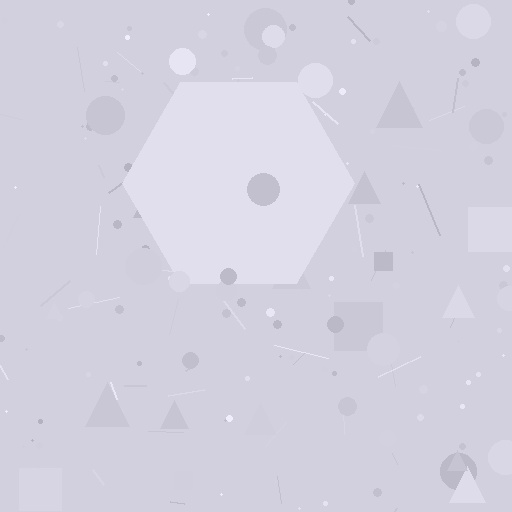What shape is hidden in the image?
A hexagon is hidden in the image.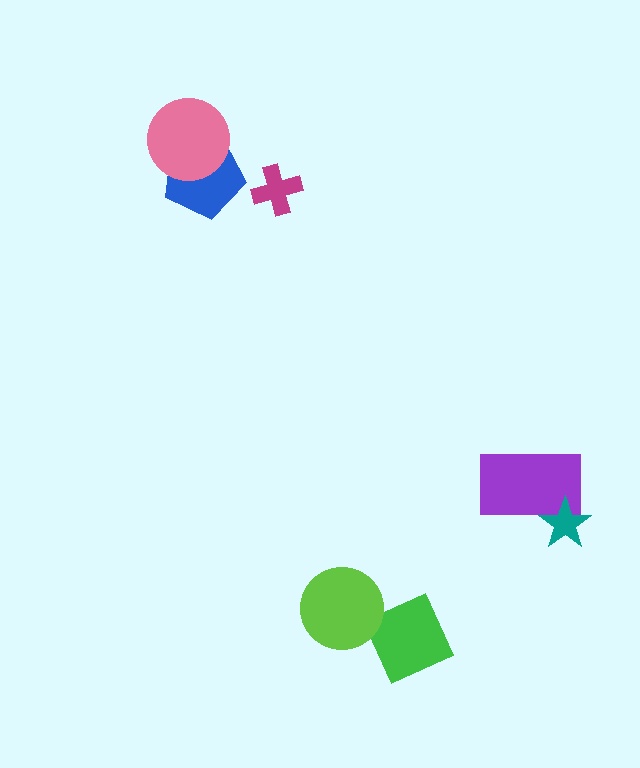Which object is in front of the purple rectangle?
The teal star is in front of the purple rectangle.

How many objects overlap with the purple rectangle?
1 object overlaps with the purple rectangle.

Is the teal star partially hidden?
No, no other shape covers it.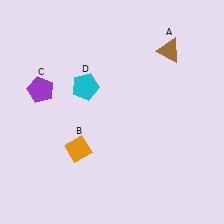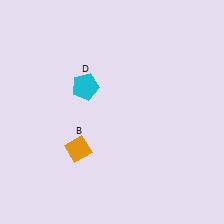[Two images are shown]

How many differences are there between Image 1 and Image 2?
There are 2 differences between the two images.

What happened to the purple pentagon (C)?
The purple pentagon (C) was removed in Image 2. It was in the top-left area of Image 1.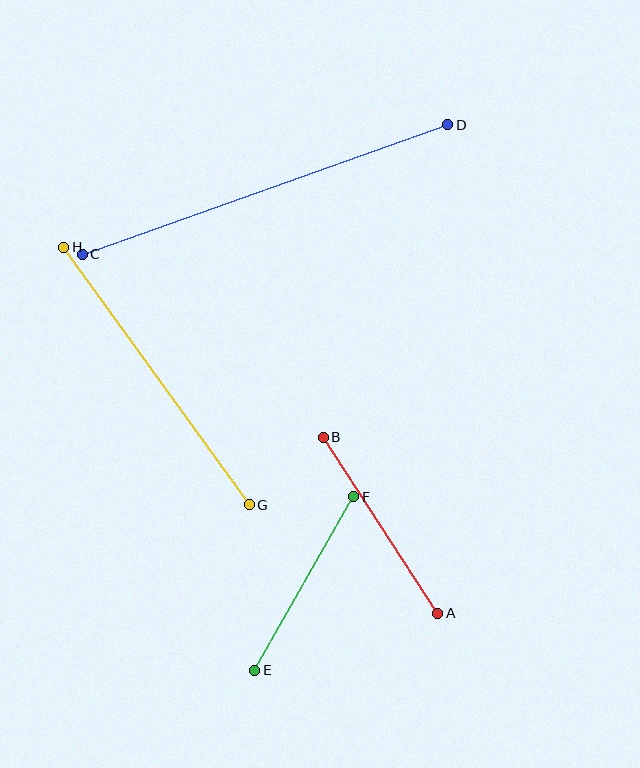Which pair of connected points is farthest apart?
Points C and D are farthest apart.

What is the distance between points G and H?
The distance is approximately 317 pixels.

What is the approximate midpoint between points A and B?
The midpoint is at approximately (381, 525) pixels.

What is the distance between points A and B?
The distance is approximately 210 pixels.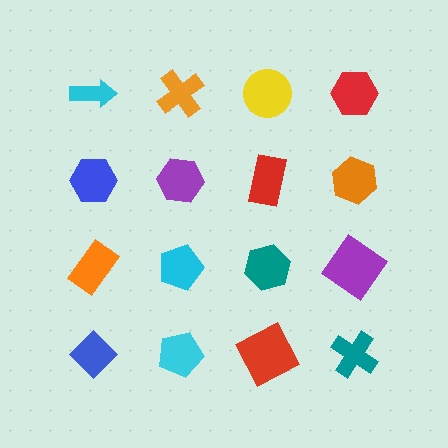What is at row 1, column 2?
An orange cross.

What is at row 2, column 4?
An orange hexagon.